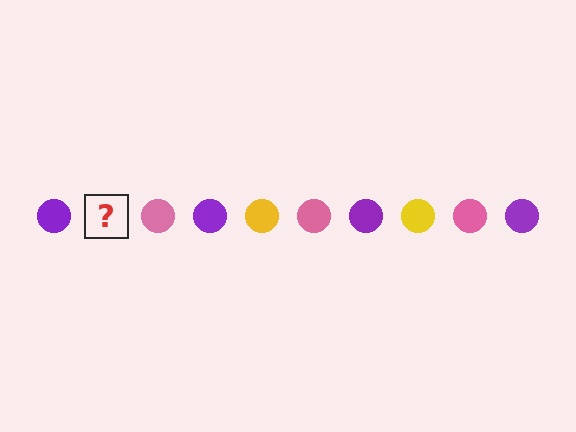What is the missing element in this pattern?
The missing element is a yellow circle.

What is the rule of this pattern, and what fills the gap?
The rule is that the pattern cycles through purple, yellow, pink circles. The gap should be filled with a yellow circle.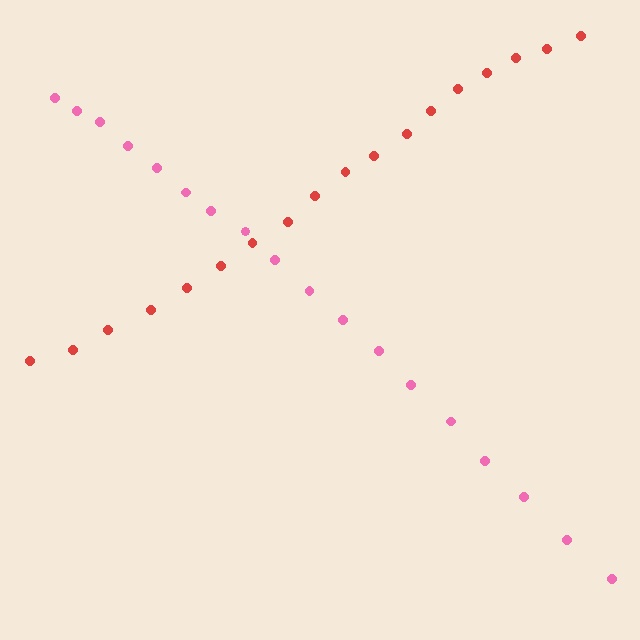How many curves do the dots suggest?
There are 2 distinct paths.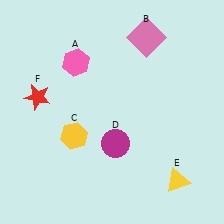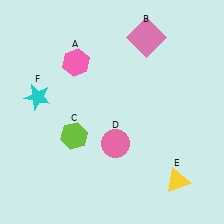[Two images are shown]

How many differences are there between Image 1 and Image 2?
There are 3 differences between the two images.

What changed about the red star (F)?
In Image 1, F is red. In Image 2, it changed to cyan.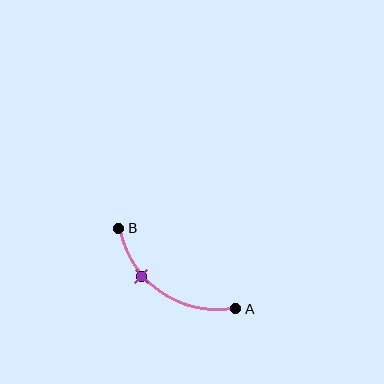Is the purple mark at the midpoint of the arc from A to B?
No. The purple mark lies on the arc but is closer to endpoint B. The arc midpoint would be at the point on the curve equidistant along the arc from both A and B.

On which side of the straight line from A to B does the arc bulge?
The arc bulges below and to the left of the straight line connecting A and B.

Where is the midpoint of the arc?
The arc midpoint is the point on the curve farthest from the straight line joining A and B. It sits below and to the left of that line.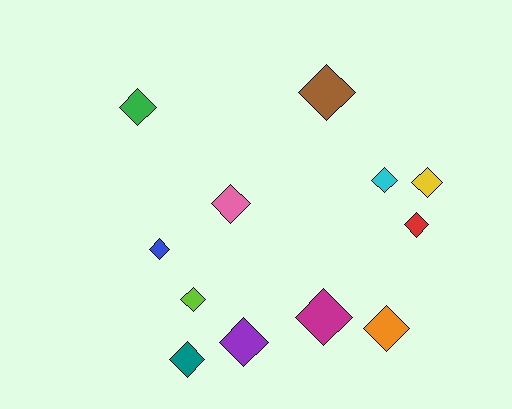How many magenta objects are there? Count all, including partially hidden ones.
There is 1 magenta object.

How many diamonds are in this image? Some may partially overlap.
There are 12 diamonds.